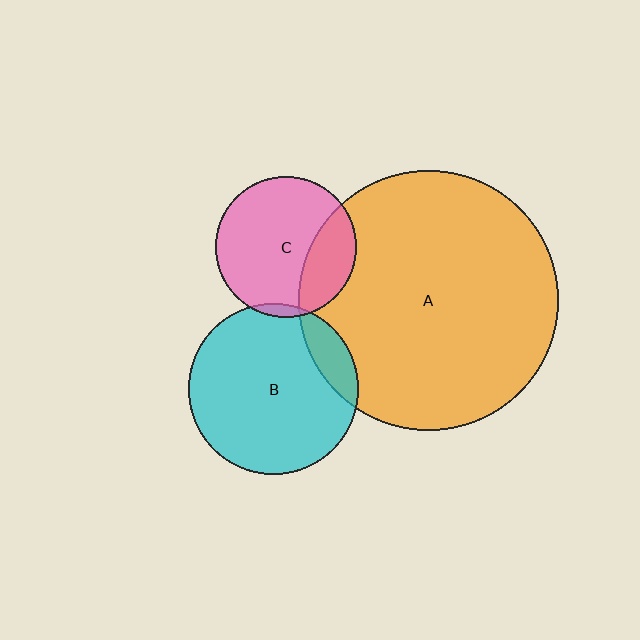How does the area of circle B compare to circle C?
Approximately 1.5 times.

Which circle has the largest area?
Circle A (orange).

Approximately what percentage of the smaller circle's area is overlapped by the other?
Approximately 25%.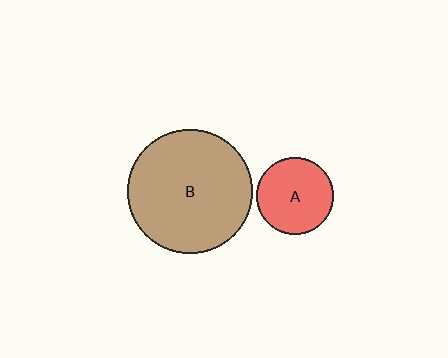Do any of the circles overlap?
No, none of the circles overlap.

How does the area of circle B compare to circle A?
Approximately 2.6 times.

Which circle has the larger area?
Circle B (brown).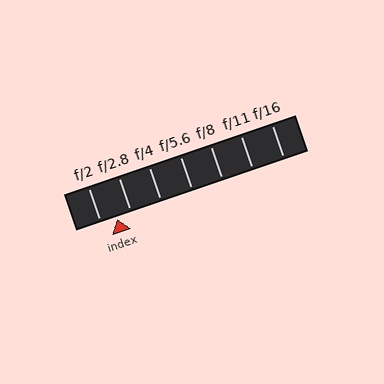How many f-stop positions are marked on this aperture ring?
There are 7 f-stop positions marked.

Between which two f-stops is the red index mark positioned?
The index mark is between f/2 and f/2.8.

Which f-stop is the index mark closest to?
The index mark is closest to f/2.8.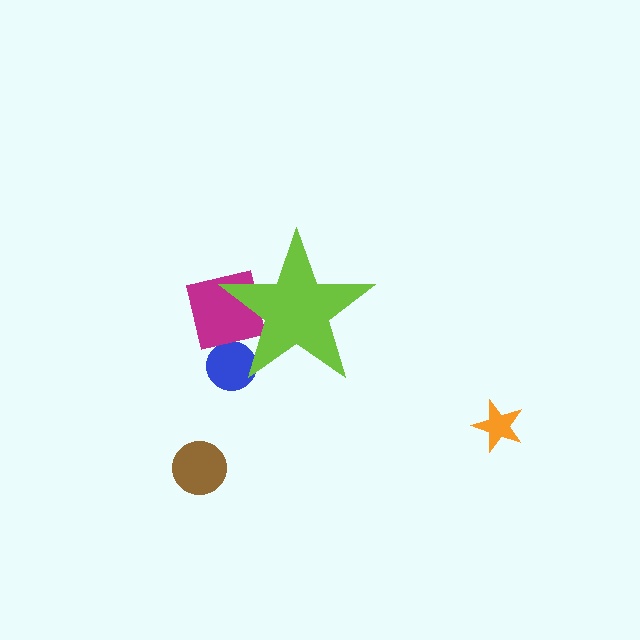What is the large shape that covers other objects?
A lime star.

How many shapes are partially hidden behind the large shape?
2 shapes are partially hidden.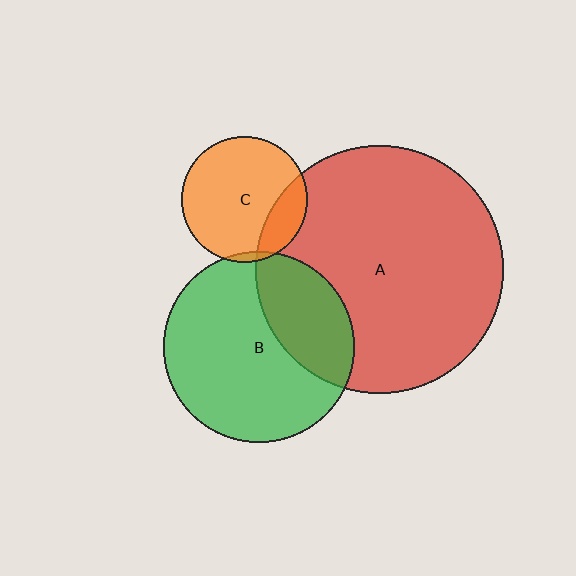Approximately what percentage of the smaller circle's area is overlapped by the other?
Approximately 20%.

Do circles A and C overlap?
Yes.